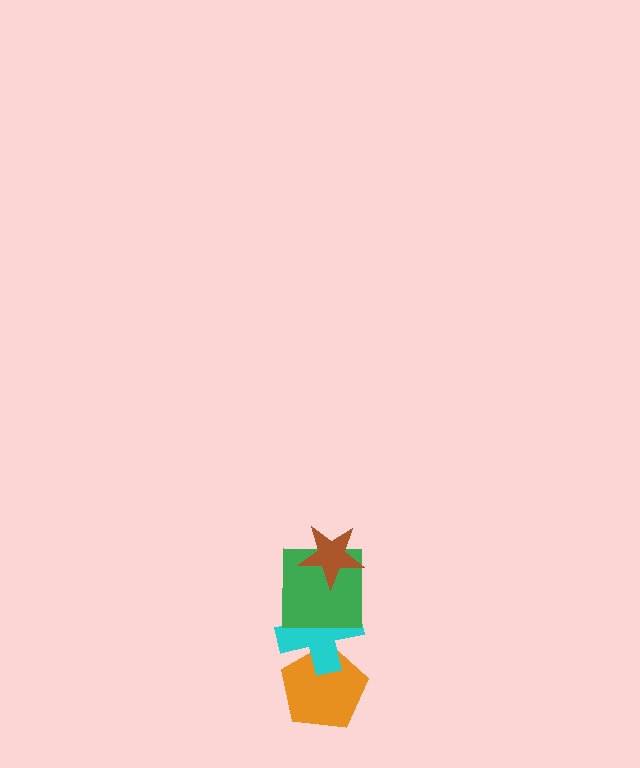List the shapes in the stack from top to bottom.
From top to bottom: the brown star, the green square, the cyan cross, the orange pentagon.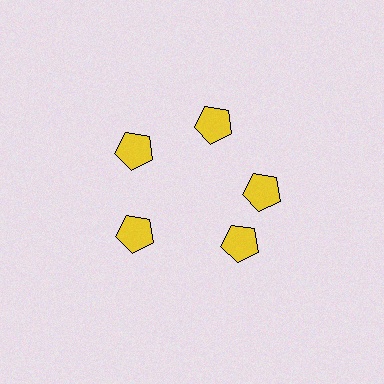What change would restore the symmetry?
The symmetry would be restored by rotating it back into even spacing with its neighbors so that all 5 pentagons sit at equal angles and equal distance from the center.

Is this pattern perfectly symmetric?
No. The 5 yellow pentagons are arranged in a ring, but one element near the 5 o'clock position is rotated out of alignment along the ring, breaking the 5-fold rotational symmetry.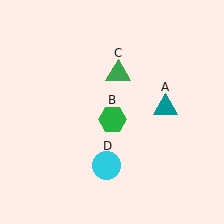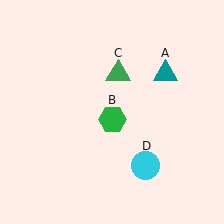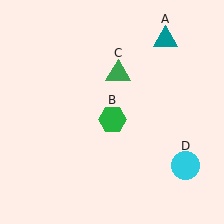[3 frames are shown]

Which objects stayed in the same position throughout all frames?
Green hexagon (object B) and green triangle (object C) remained stationary.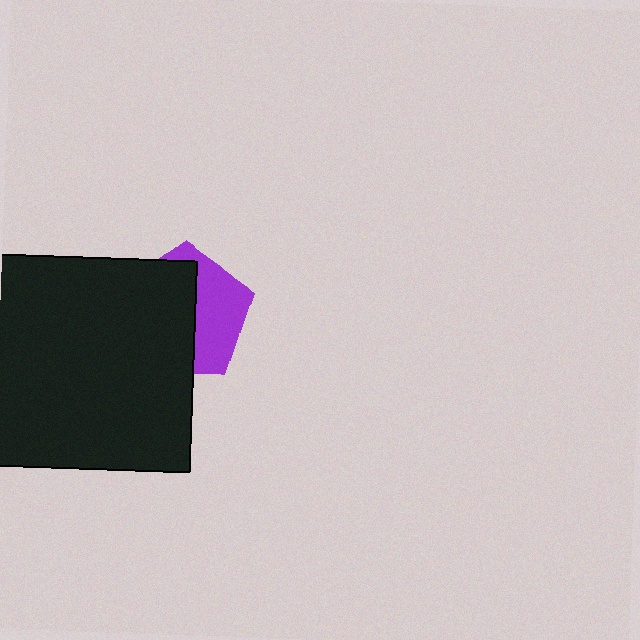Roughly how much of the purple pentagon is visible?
A small part of it is visible (roughly 42%).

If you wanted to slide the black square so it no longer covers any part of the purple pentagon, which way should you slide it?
Slide it left — that is the most direct way to separate the two shapes.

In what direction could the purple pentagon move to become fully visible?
The purple pentagon could move right. That would shift it out from behind the black square entirely.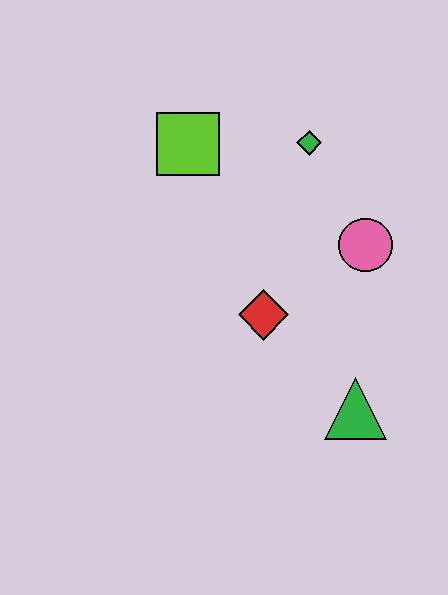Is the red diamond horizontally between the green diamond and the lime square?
Yes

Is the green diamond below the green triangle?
No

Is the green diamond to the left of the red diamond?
No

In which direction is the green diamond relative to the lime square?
The green diamond is to the right of the lime square.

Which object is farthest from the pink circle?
The lime square is farthest from the pink circle.